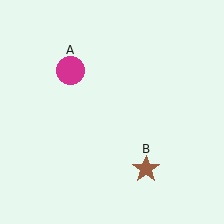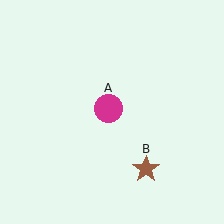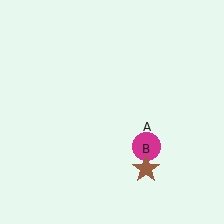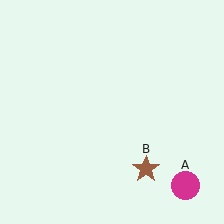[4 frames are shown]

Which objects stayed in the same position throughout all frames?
Brown star (object B) remained stationary.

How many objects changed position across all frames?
1 object changed position: magenta circle (object A).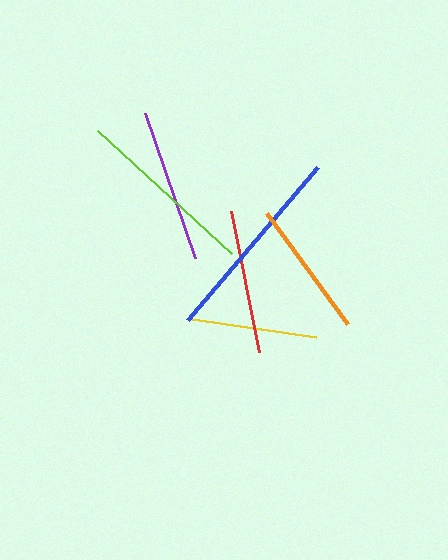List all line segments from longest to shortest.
From longest to shortest: blue, lime, purple, red, orange, yellow.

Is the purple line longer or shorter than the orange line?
The purple line is longer than the orange line.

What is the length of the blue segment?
The blue segment is approximately 201 pixels long.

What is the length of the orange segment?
The orange segment is approximately 138 pixels long.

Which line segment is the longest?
The blue line is the longest at approximately 201 pixels.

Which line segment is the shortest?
The yellow line is the shortest at approximately 125 pixels.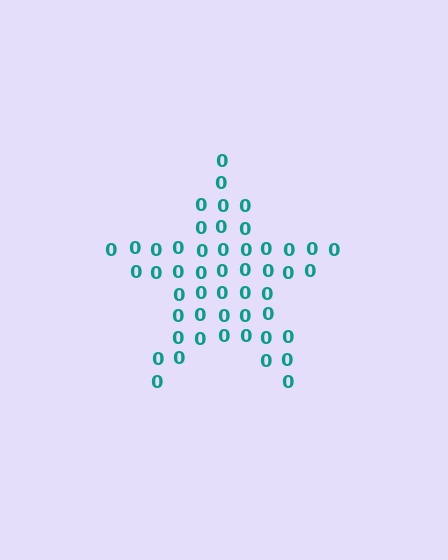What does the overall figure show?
The overall figure shows a star.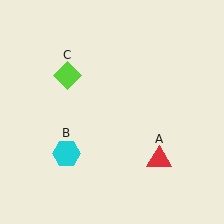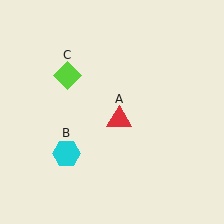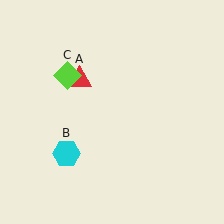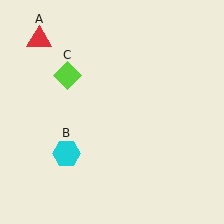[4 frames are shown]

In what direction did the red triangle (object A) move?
The red triangle (object A) moved up and to the left.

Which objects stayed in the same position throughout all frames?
Cyan hexagon (object B) and lime diamond (object C) remained stationary.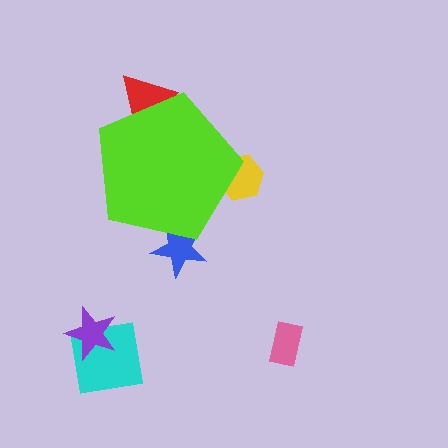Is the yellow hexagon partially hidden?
Yes, the yellow hexagon is partially hidden behind the lime pentagon.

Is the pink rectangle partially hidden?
No, the pink rectangle is fully visible.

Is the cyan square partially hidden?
No, the cyan square is fully visible.